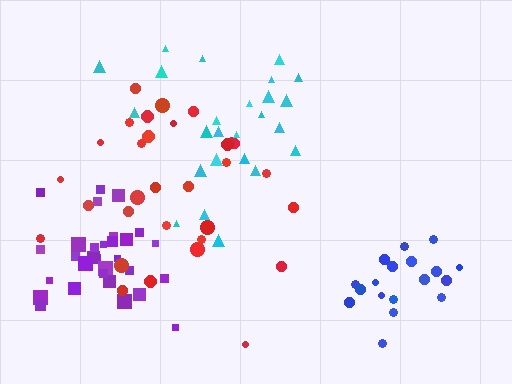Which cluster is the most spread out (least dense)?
Red.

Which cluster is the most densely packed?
Blue.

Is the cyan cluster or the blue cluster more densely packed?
Blue.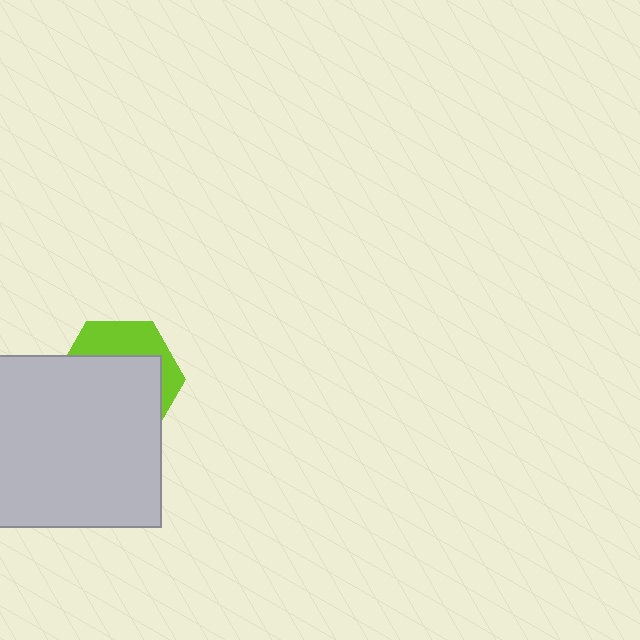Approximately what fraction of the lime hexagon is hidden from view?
Roughly 66% of the lime hexagon is hidden behind the light gray square.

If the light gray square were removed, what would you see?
You would see the complete lime hexagon.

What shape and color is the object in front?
The object in front is a light gray square.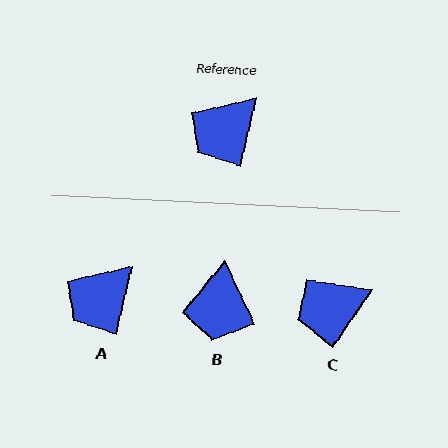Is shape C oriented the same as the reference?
No, it is off by about 21 degrees.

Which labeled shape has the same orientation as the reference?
A.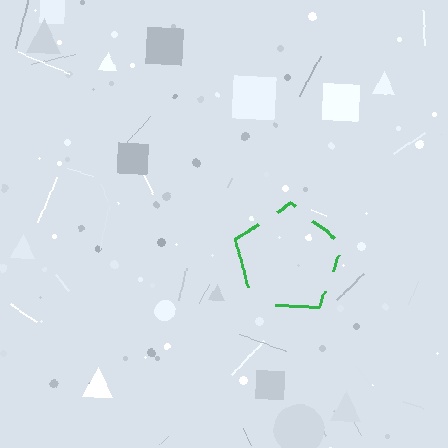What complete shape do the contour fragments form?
The contour fragments form a pentagon.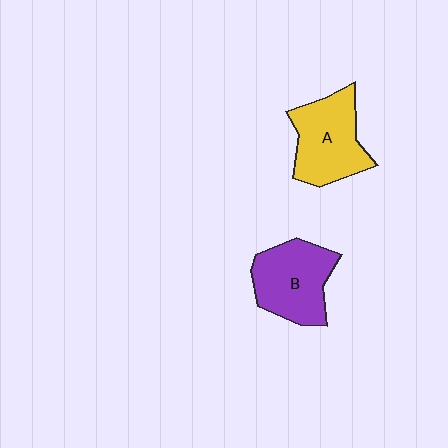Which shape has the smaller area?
Shape B (purple).